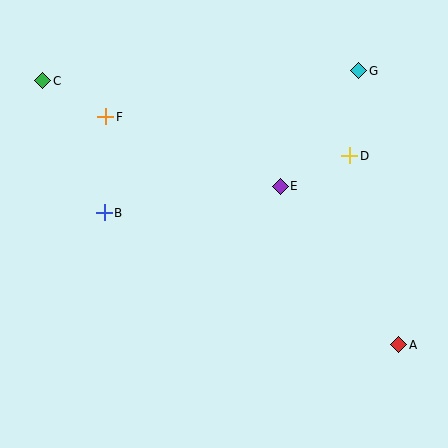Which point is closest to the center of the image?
Point E at (280, 186) is closest to the center.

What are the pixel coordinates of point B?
Point B is at (104, 213).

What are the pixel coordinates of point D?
Point D is at (350, 156).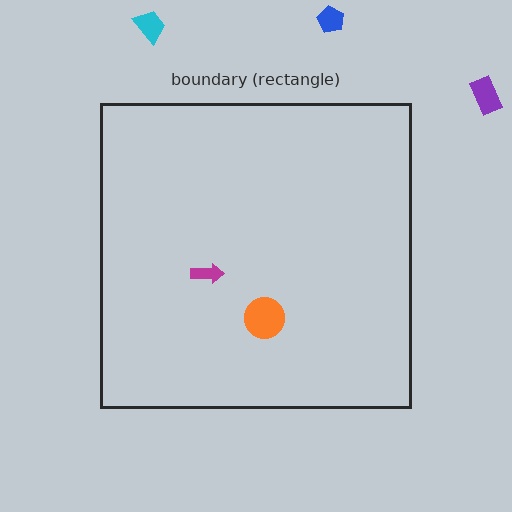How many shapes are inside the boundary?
2 inside, 3 outside.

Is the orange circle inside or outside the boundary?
Inside.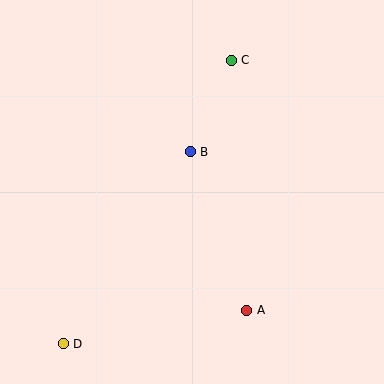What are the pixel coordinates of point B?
Point B is at (190, 152).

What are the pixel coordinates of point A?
Point A is at (247, 310).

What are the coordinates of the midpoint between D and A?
The midpoint between D and A is at (155, 327).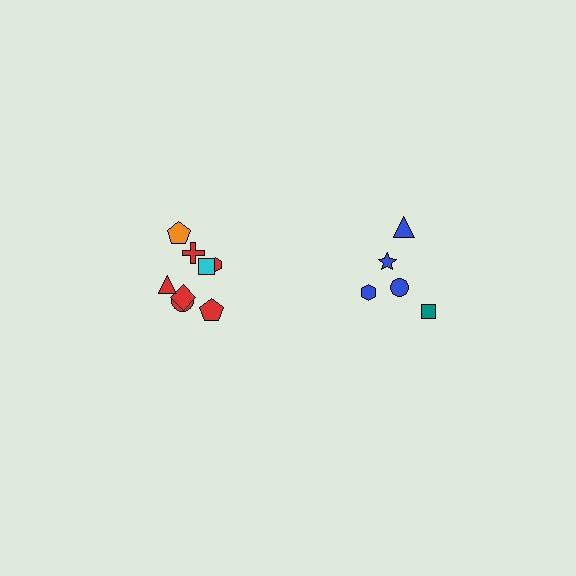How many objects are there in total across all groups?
There are 13 objects.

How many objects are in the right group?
There are 5 objects.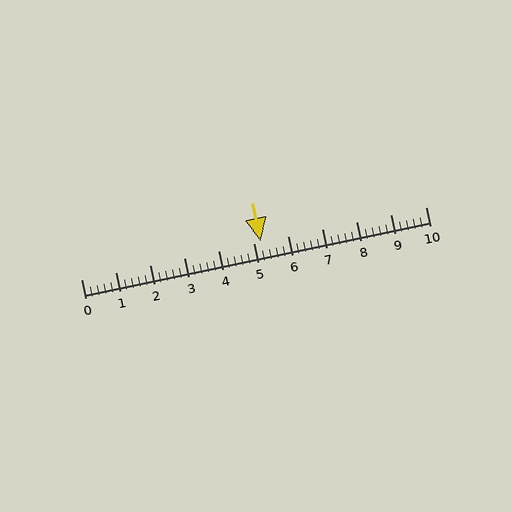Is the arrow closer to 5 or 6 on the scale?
The arrow is closer to 5.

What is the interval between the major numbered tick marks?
The major tick marks are spaced 1 units apart.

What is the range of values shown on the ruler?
The ruler shows values from 0 to 10.